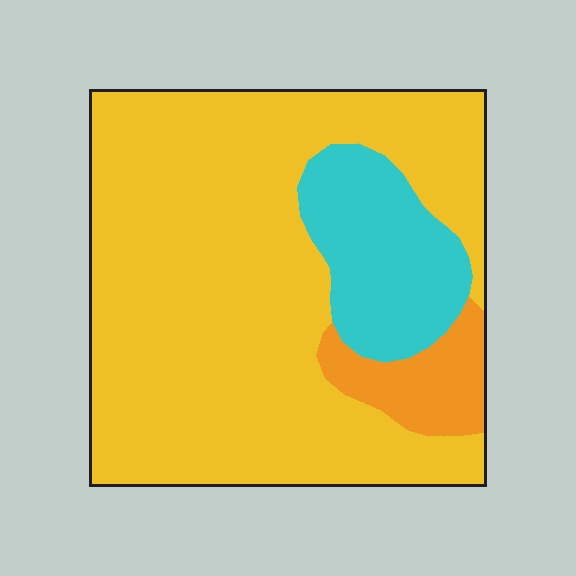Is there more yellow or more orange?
Yellow.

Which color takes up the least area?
Orange, at roughly 10%.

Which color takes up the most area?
Yellow, at roughly 75%.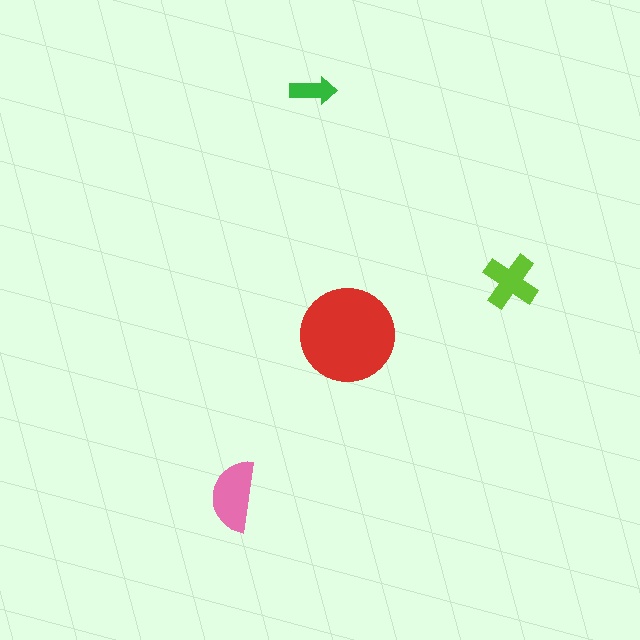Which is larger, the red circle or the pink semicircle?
The red circle.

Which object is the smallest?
The green arrow.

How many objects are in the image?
There are 4 objects in the image.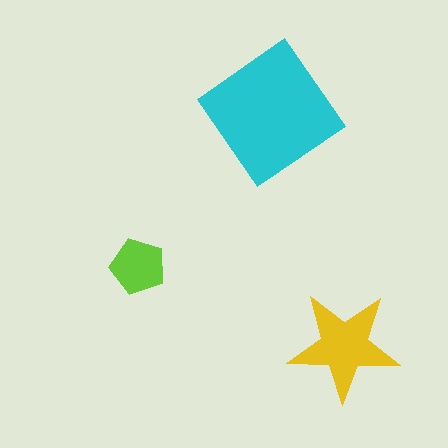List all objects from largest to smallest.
The cyan diamond, the yellow star, the lime pentagon.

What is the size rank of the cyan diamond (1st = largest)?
1st.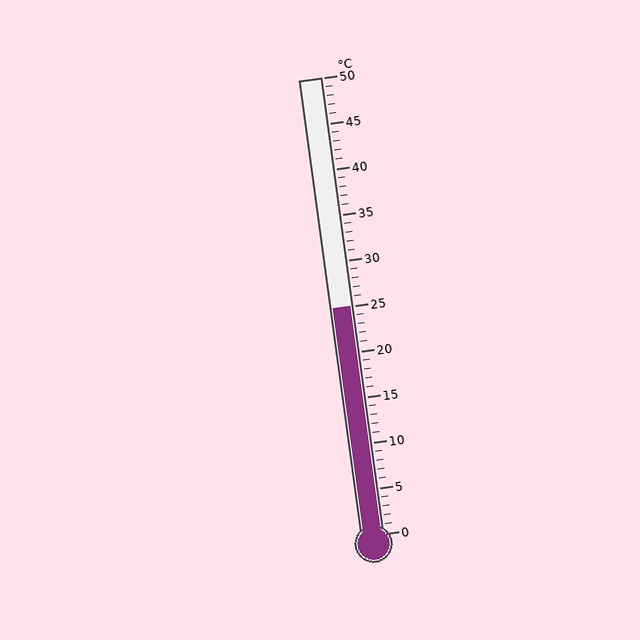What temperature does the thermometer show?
The thermometer shows approximately 25°C.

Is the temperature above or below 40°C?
The temperature is below 40°C.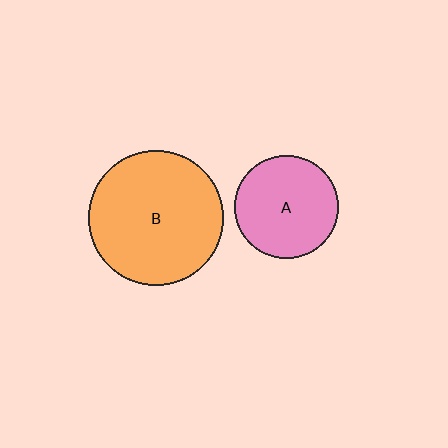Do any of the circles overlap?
No, none of the circles overlap.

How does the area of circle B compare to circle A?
Approximately 1.7 times.